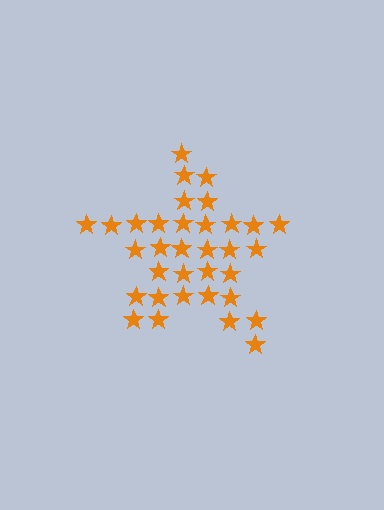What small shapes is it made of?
It is made of small stars.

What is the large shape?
The large shape is a star.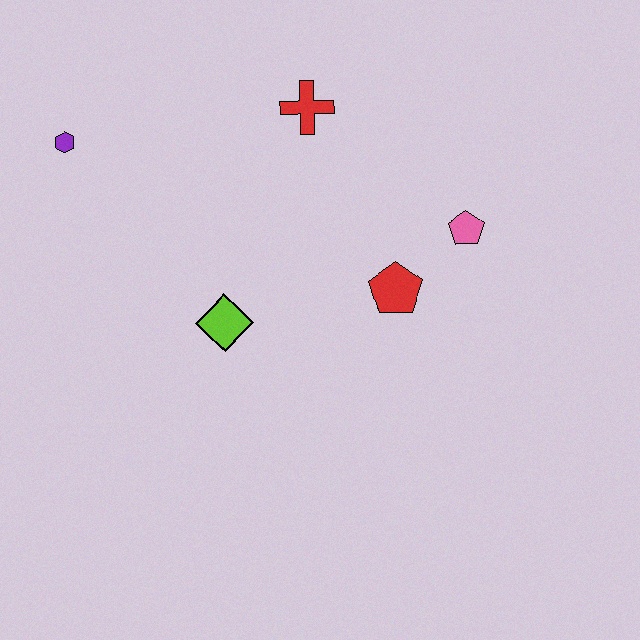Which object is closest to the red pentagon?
The pink pentagon is closest to the red pentagon.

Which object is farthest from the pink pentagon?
The purple hexagon is farthest from the pink pentagon.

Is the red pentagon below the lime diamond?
No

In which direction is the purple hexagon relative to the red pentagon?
The purple hexagon is to the left of the red pentagon.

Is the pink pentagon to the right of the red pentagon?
Yes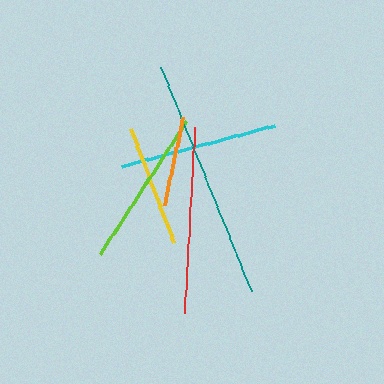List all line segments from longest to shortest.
From longest to shortest: teal, red, lime, cyan, yellow, orange.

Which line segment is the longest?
The teal line is the longest at approximately 242 pixels.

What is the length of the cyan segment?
The cyan segment is approximately 158 pixels long.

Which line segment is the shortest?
The orange line is the shortest at approximately 91 pixels.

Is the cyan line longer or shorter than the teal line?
The teal line is longer than the cyan line.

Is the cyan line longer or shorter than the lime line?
The lime line is longer than the cyan line.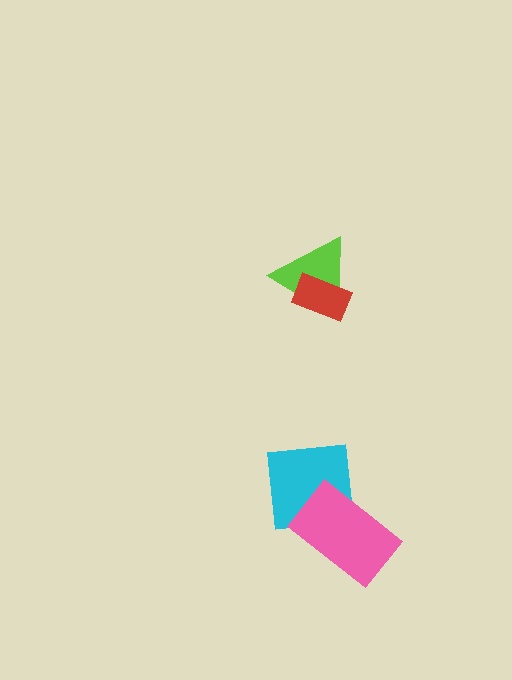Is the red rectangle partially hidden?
No, no other shape covers it.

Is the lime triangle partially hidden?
Yes, it is partially covered by another shape.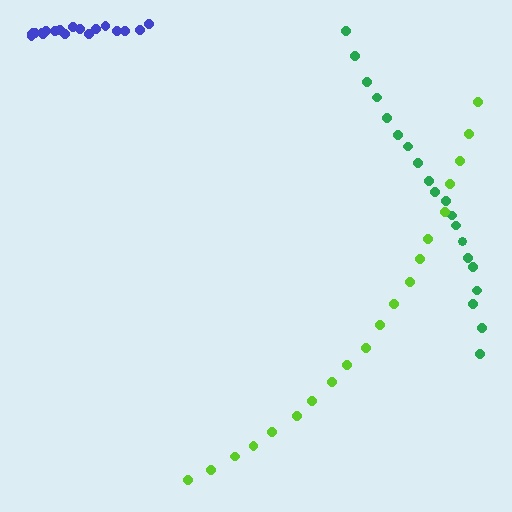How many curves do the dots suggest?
There are 3 distinct paths.